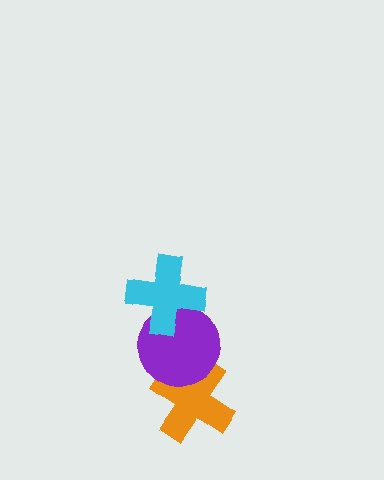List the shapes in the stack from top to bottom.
From top to bottom: the cyan cross, the purple circle, the orange cross.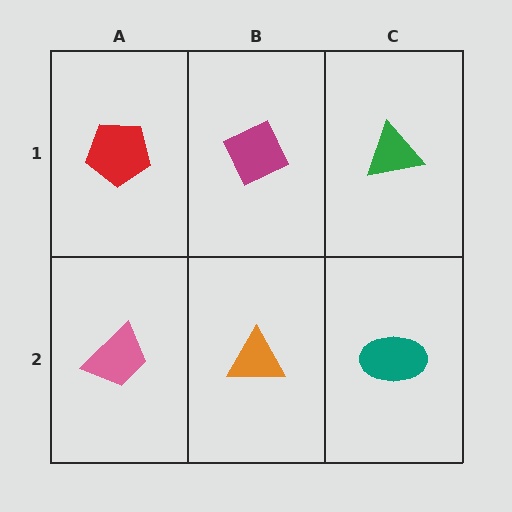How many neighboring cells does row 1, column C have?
2.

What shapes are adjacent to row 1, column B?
An orange triangle (row 2, column B), a red pentagon (row 1, column A), a green triangle (row 1, column C).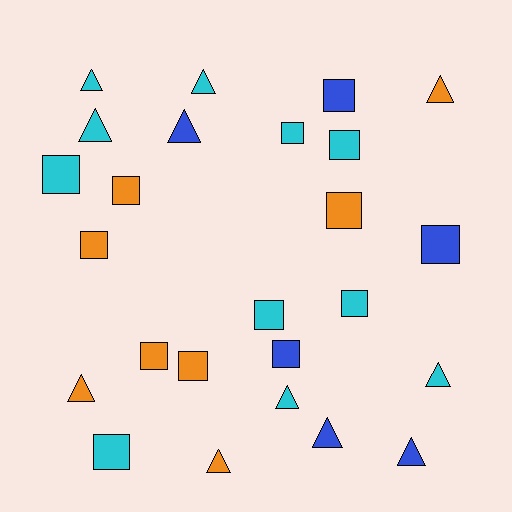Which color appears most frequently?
Cyan, with 11 objects.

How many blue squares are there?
There are 3 blue squares.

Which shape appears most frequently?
Square, with 14 objects.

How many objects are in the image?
There are 25 objects.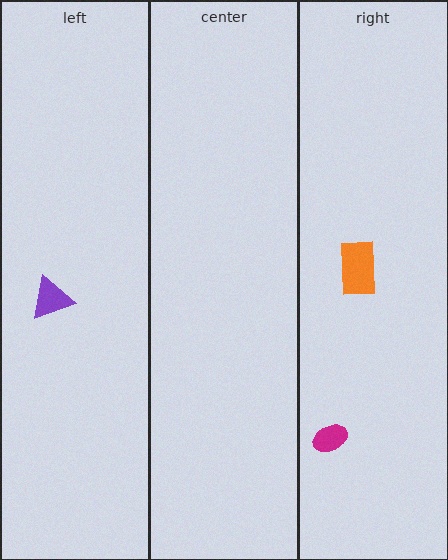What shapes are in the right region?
The magenta ellipse, the orange rectangle.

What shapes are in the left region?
The purple triangle.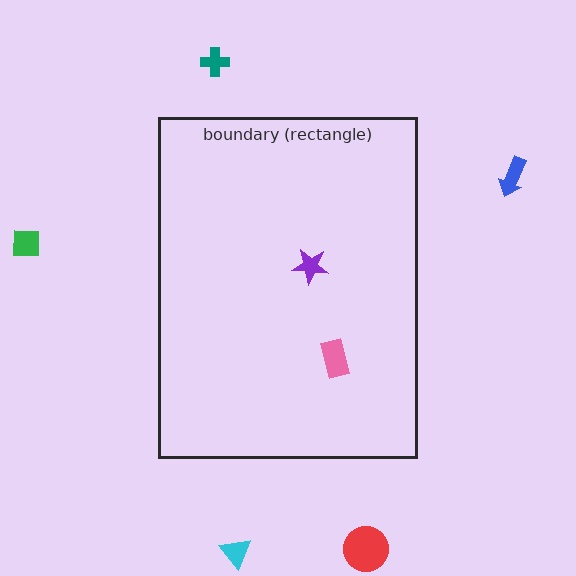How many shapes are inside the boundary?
2 inside, 5 outside.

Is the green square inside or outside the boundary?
Outside.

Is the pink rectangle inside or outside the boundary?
Inside.